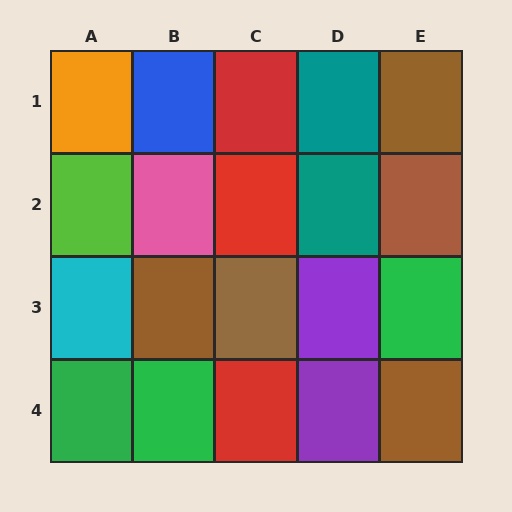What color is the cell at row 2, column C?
Red.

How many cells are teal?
2 cells are teal.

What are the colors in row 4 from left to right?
Green, green, red, purple, brown.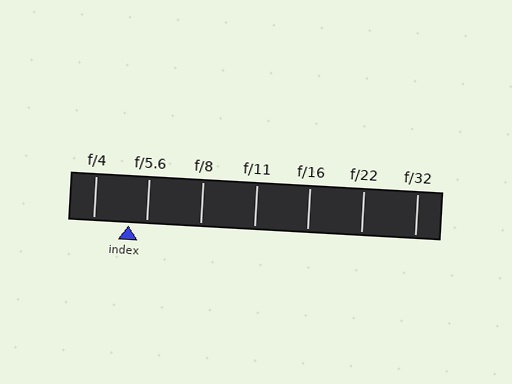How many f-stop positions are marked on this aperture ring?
There are 7 f-stop positions marked.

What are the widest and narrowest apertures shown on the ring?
The widest aperture shown is f/4 and the narrowest is f/32.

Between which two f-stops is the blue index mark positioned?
The index mark is between f/4 and f/5.6.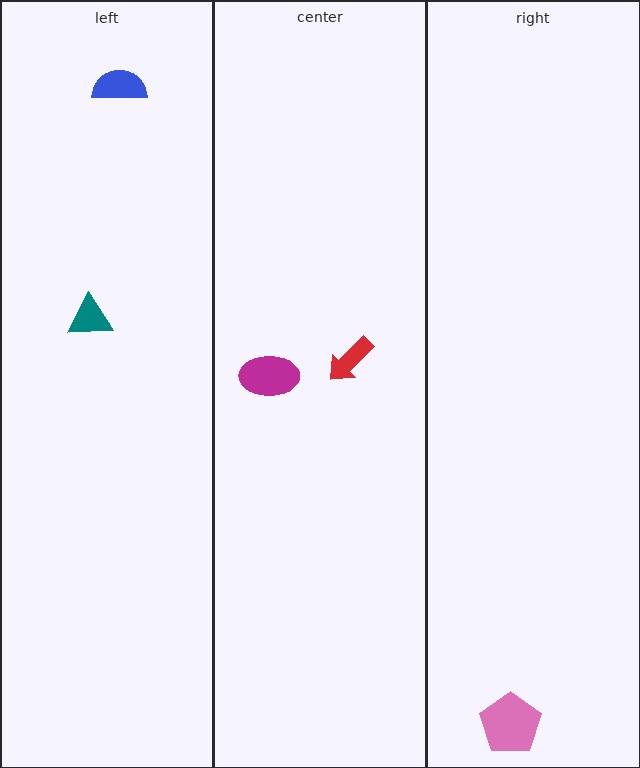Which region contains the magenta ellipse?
The center region.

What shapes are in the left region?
The blue semicircle, the teal triangle.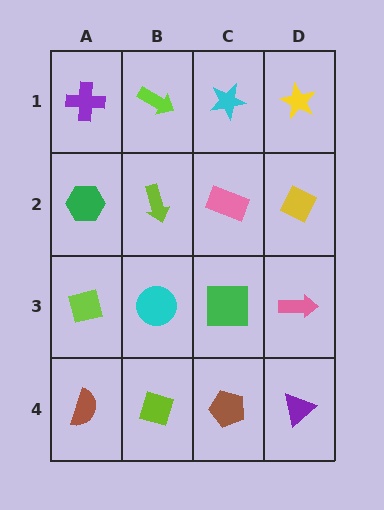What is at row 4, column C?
A brown pentagon.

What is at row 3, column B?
A cyan circle.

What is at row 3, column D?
A pink arrow.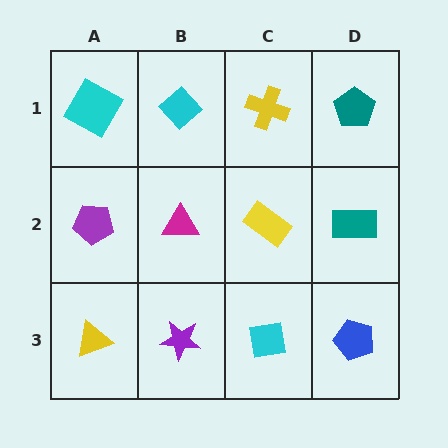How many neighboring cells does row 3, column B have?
3.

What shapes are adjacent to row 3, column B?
A magenta triangle (row 2, column B), a yellow triangle (row 3, column A), a cyan square (row 3, column C).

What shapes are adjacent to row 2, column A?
A cyan square (row 1, column A), a yellow triangle (row 3, column A), a magenta triangle (row 2, column B).